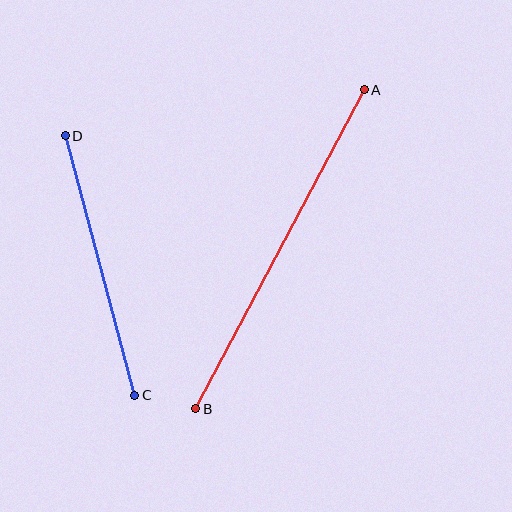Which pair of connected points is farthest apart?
Points A and B are farthest apart.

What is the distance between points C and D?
The distance is approximately 269 pixels.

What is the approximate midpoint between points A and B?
The midpoint is at approximately (280, 249) pixels.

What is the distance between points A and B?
The distance is approximately 360 pixels.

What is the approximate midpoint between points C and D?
The midpoint is at approximately (100, 265) pixels.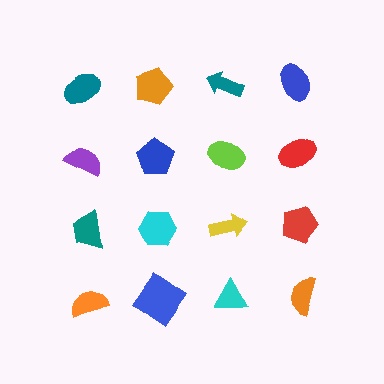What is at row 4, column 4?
An orange semicircle.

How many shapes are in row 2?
4 shapes.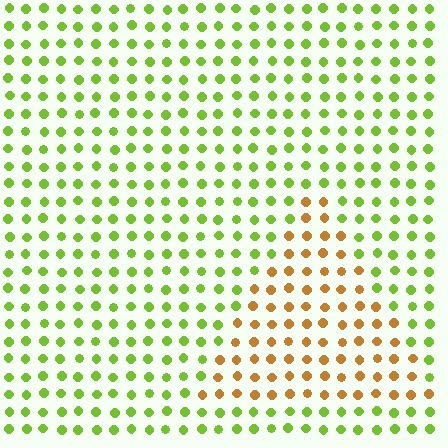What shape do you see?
I see a triangle.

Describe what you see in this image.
The image is filled with small lime elements in a uniform arrangement. A triangle-shaped region is visible where the elements are tinted to a slightly different hue, forming a subtle color boundary.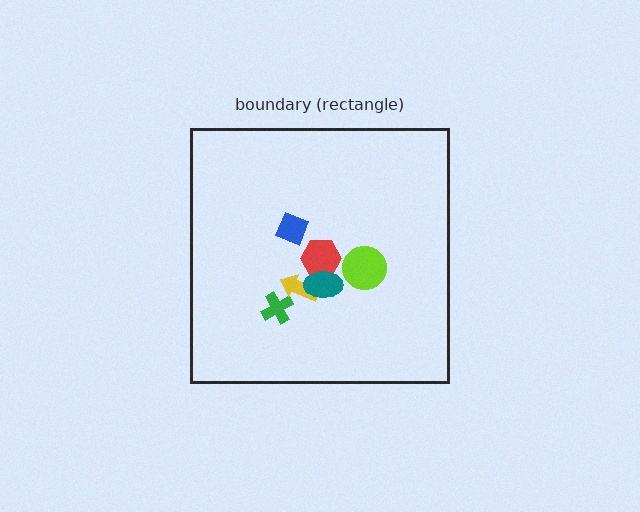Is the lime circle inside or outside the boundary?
Inside.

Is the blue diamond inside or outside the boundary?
Inside.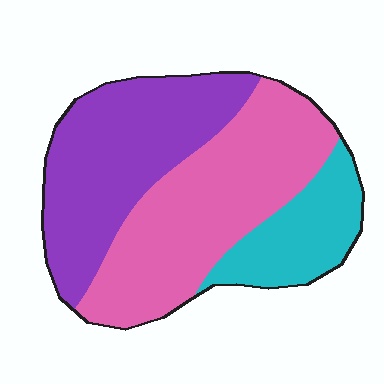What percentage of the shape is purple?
Purple covers around 40% of the shape.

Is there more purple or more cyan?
Purple.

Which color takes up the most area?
Pink, at roughly 45%.